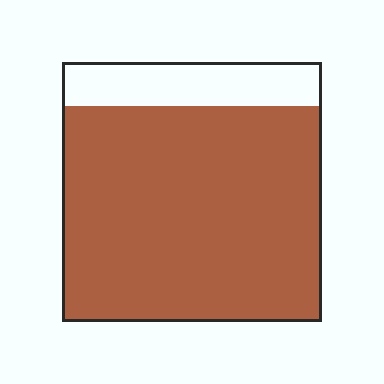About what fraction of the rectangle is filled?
About five sixths (5/6).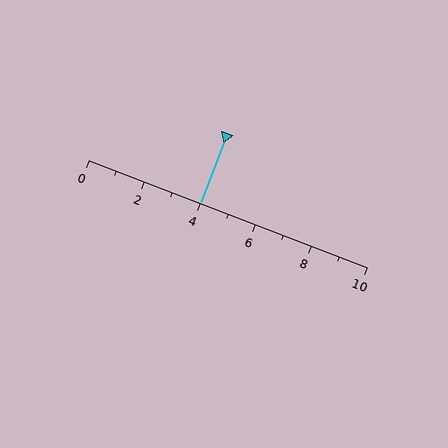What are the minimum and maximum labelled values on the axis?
The axis runs from 0 to 10.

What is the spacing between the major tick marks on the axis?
The major ticks are spaced 2 apart.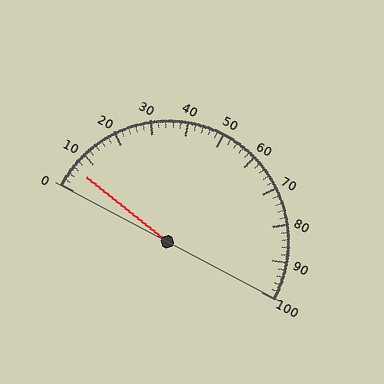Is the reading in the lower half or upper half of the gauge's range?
The reading is in the lower half of the range (0 to 100).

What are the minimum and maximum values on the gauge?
The gauge ranges from 0 to 100.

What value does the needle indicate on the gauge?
The needle indicates approximately 6.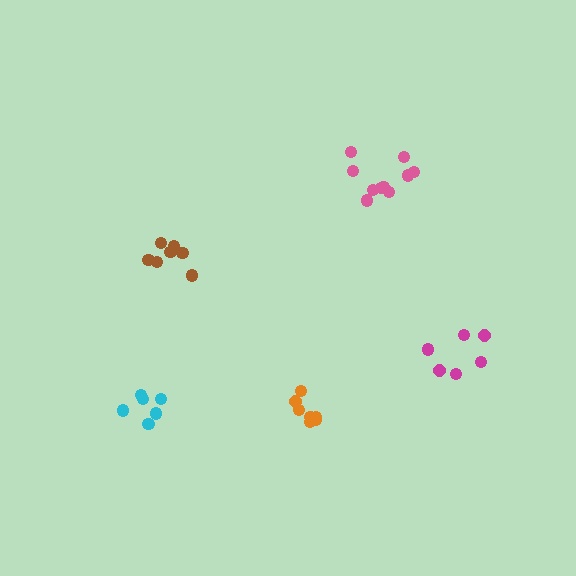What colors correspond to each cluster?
The clusters are colored: cyan, magenta, brown, pink, orange.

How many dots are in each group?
Group 1: 6 dots, Group 2: 6 dots, Group 3: 7 dots, Group 4: 10 dots, Group 5: 7 dots (36 total).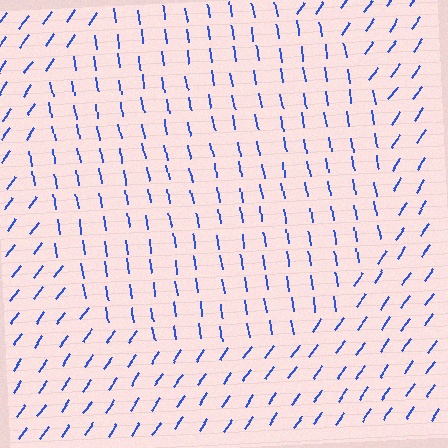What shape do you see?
I see a circle.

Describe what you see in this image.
The image is filled with small blue line segments. A circle region in the image has lines oriented differently from the surrounding lines, creating a visible texture boundary.